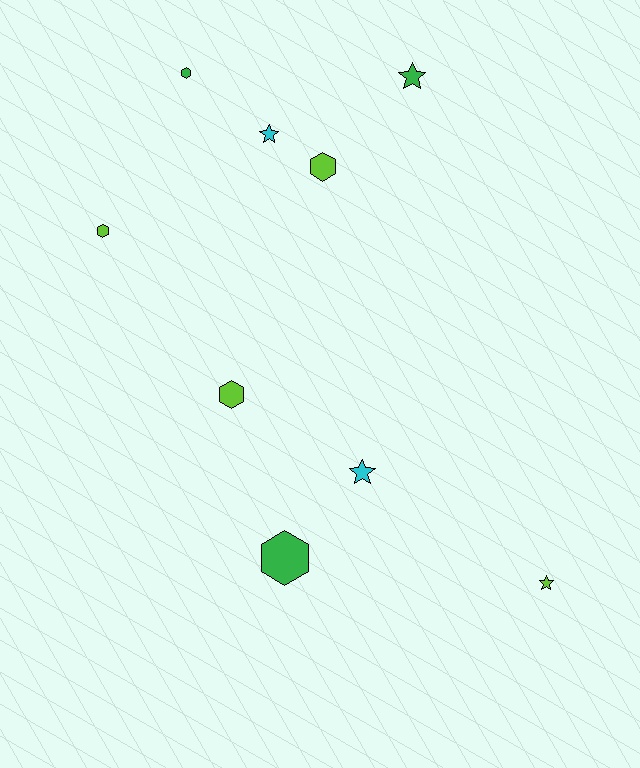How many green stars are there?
There is 1 green star.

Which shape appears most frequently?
Hexagon, with 5 objects.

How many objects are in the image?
There are 9 objects.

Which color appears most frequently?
Lime, with 4 objects.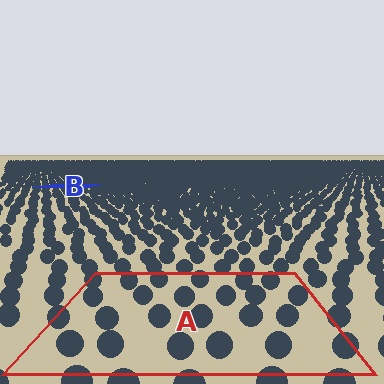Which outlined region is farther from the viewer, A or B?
Region B is farther from the viewer — the texture elements inside it appear smaller and more densely packed.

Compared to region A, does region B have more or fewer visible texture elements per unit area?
Region B has more texture elements per unit area — they are packed more densely because it is farther away.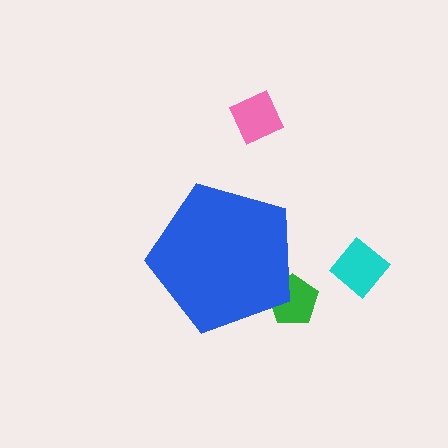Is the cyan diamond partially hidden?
No, the cyan diamond is fully visible.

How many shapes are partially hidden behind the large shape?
1 shape is partially hidden.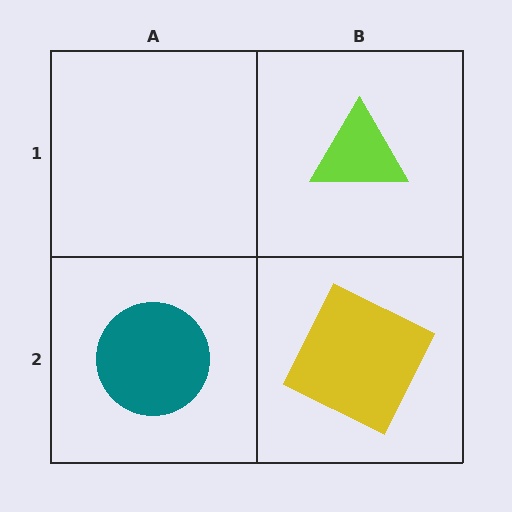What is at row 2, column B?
A yellow square.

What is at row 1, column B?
A lime triangle.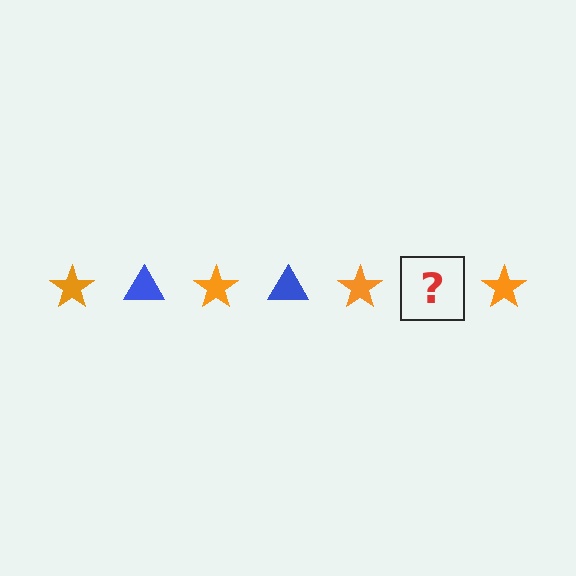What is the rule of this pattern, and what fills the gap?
The rule is that the pattern alternates between orange star and blue triangle. The gap should be filled with a blue triangle.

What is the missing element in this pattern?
The missing element is a blue triangle.